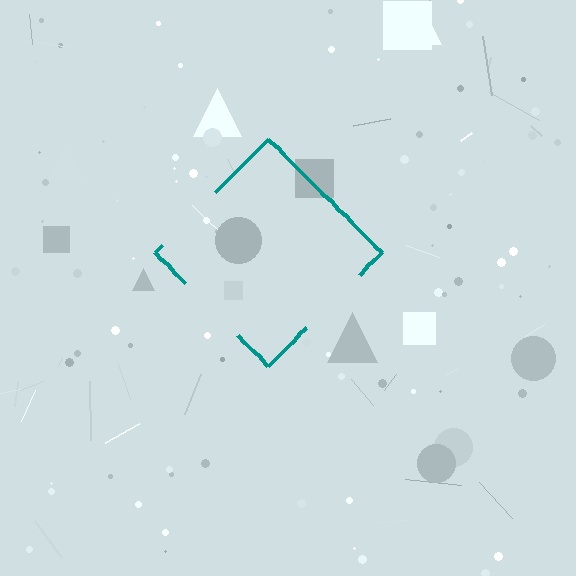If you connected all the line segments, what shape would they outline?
They would outline a diamond.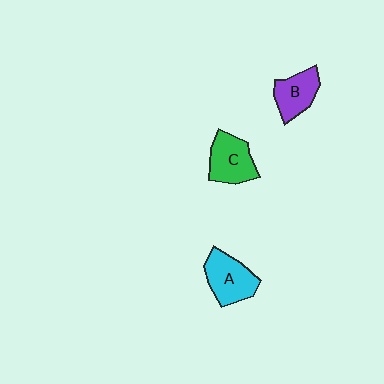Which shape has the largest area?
Shape A (cyan).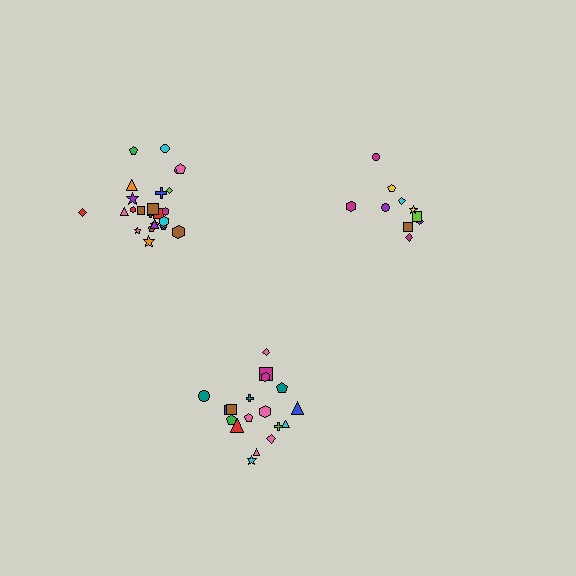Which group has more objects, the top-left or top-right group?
The top-left group.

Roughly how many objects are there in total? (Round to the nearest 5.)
Roughly 55 objects in total.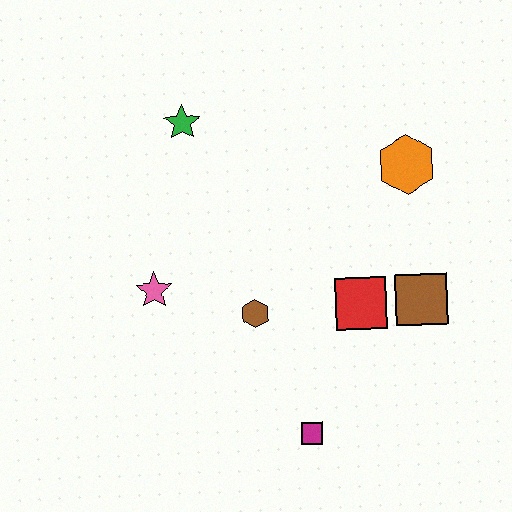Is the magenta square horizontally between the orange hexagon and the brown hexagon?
Yes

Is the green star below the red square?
No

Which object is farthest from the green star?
The magenta square is farthest from the green star.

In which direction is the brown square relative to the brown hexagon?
The brown square is to the right of the brown hexagon.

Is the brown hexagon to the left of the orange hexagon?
Yes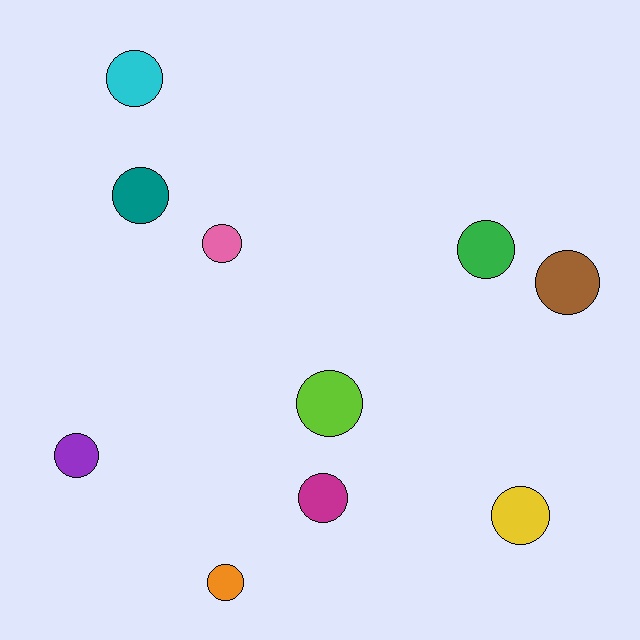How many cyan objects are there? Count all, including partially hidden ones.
There is 1 cyan object.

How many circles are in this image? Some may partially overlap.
There are 10 circles.